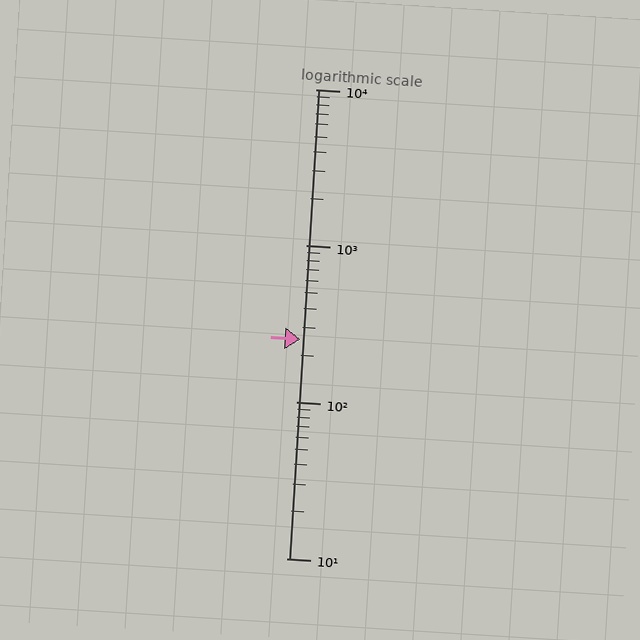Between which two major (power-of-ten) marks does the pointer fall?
The pointer is between 100 and 1000.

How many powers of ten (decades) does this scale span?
The scale spans 3 decades, from 10 to 10000.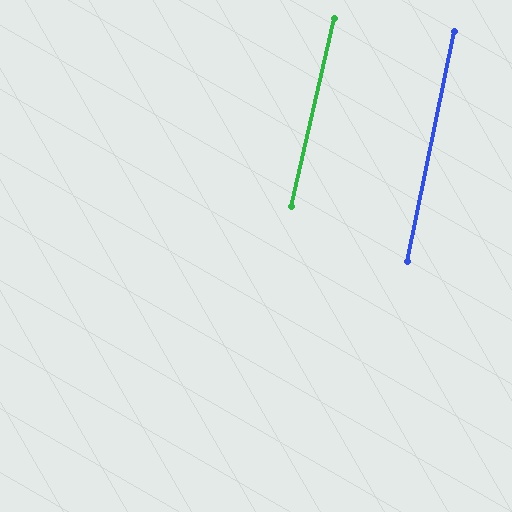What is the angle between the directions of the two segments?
Approximately 1 degree.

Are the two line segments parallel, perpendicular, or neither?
Parallel — their directions differ by only 1.2°.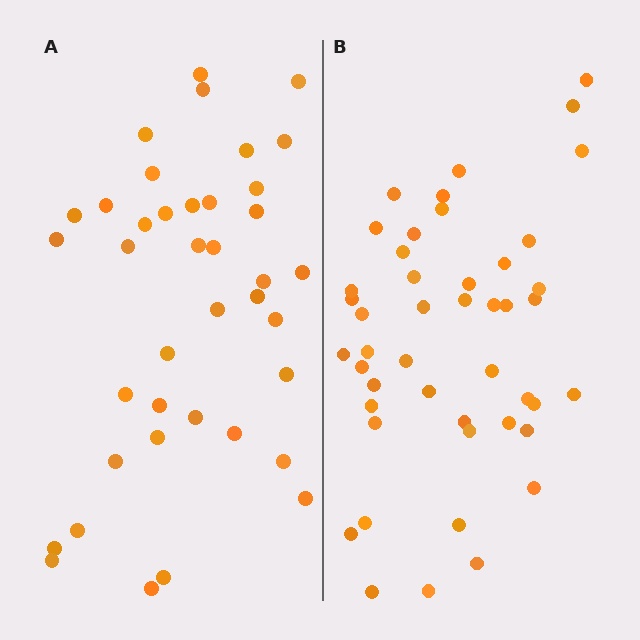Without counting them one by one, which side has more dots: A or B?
Region B (the right region) has more dots.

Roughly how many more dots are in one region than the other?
Region B has roughly 8 or so more dots than region A.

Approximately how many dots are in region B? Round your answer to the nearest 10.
About 50 dots. (The exact count is 46, which rounds to 50.)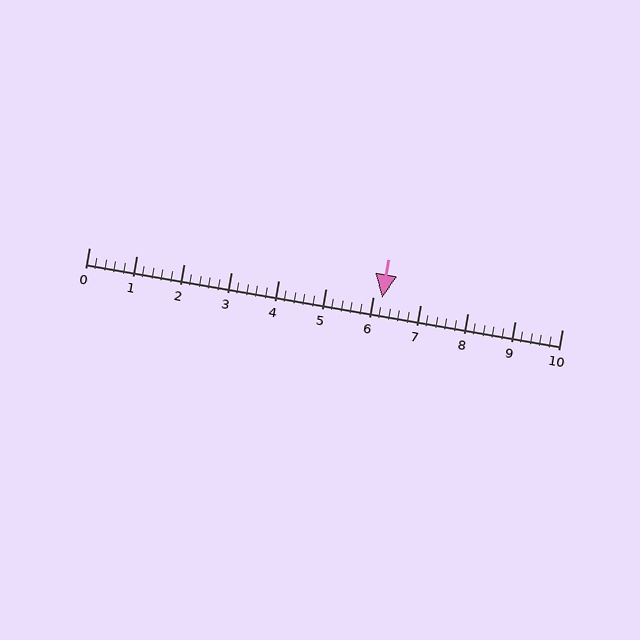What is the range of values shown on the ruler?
The ruler shows values from 0 to 10.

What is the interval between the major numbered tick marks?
The major tick marks are spaced 1 units apart.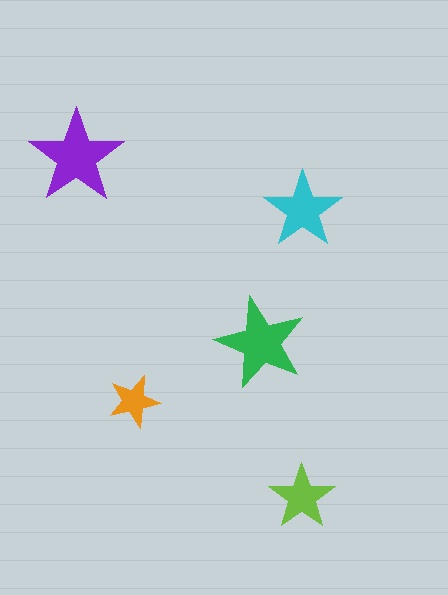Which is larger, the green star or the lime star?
The green one.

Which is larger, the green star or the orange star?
The green one.